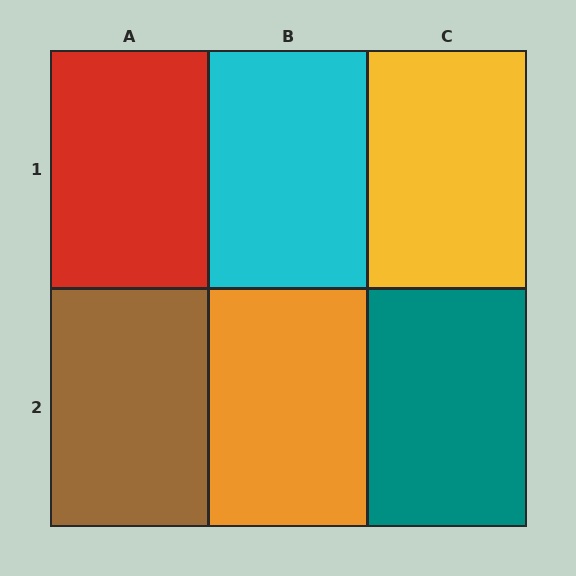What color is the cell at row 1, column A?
Red.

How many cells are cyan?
1 cell is cyan.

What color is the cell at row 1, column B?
Cyan.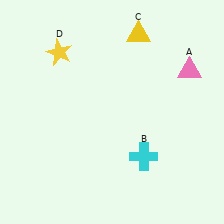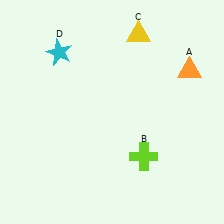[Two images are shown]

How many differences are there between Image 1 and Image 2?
There are 3 differences between the two images.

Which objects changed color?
A changed from pink to orange. B changed from cyan to lime. D changed from yellow to cyan.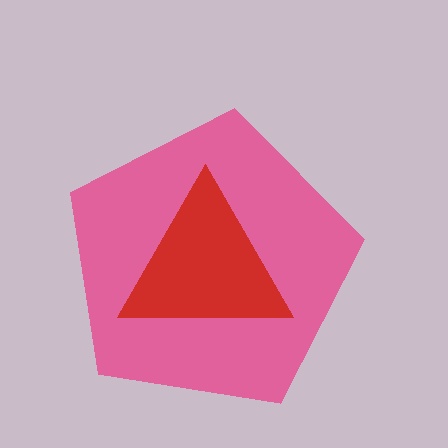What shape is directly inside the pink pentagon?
The red triangle.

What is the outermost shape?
The pink pentagon.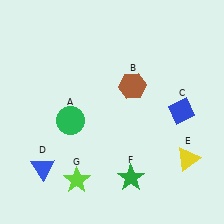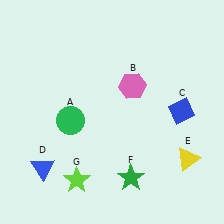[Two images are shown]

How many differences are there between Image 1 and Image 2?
There is 1 difference between the two images.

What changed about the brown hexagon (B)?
In Image 1, B is brown. In Image 2, it changed to pink.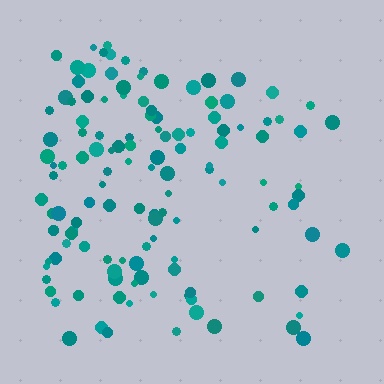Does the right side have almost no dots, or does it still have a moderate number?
Still a moderate number, just noticeably fewer than the left.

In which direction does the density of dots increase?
From right to left, with the left side densest.